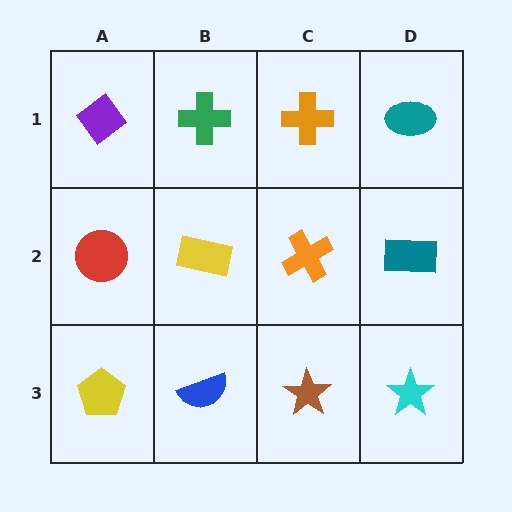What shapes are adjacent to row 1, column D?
A teal rectangle (row 2, column D), an orange cross (row 1, column C).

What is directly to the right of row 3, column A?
A blue semicircle.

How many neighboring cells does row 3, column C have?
3.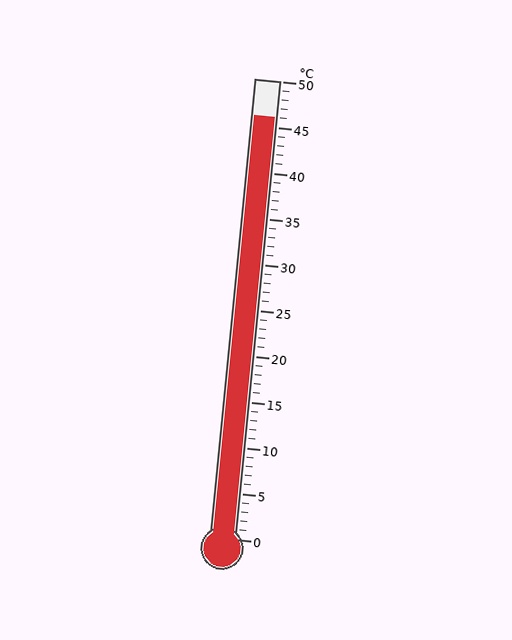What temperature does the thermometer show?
The thermometer shows approximately 46°C.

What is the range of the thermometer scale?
The thermometer scale ranges from 0°C to 50°C.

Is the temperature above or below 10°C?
The temperature is above 10°C.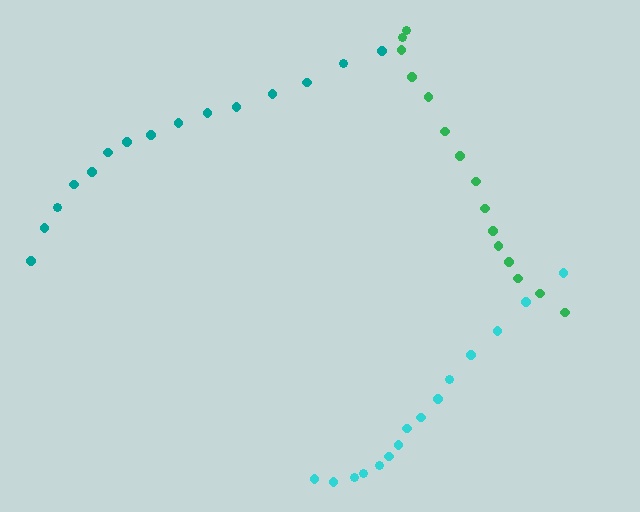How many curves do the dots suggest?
There are 3 distinct paths.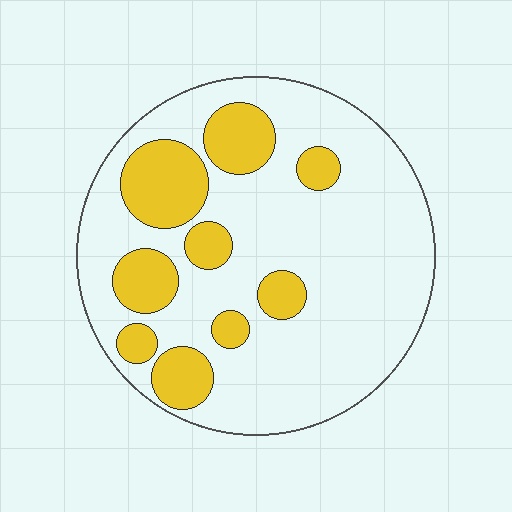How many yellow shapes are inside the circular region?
9.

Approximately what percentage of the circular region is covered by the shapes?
Approximately 25%.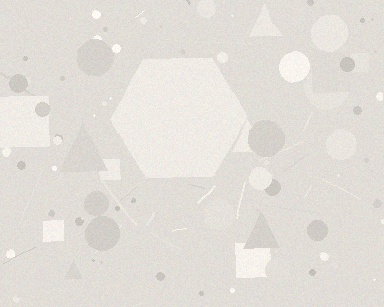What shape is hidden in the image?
A hexagon is hidden in the image.